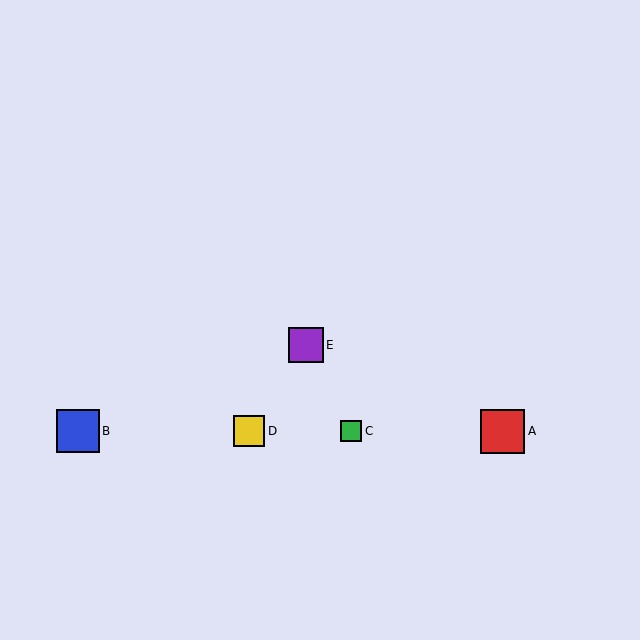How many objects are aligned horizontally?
4 objects (A, B, C, D) are aligned horizontally.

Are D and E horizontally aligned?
No, D is at y≈431 and E is at y≈345.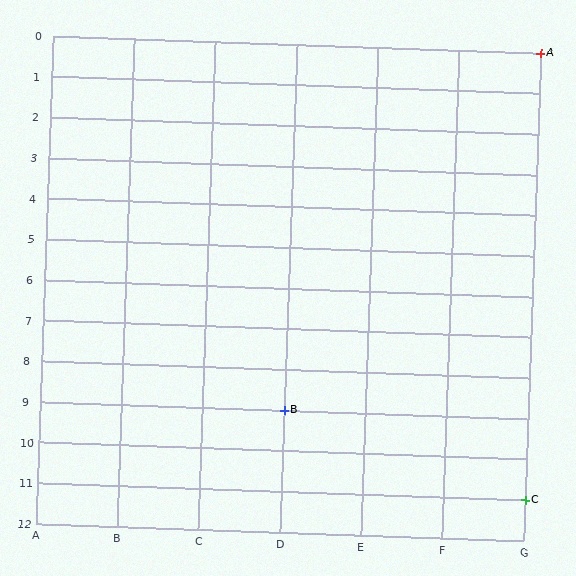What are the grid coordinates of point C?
Point C is at grid coordinates (G, 11).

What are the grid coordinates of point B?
Point B is at grid coordinates (D, 9).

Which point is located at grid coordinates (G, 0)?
Point A is at (G, 0).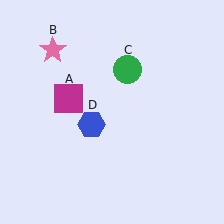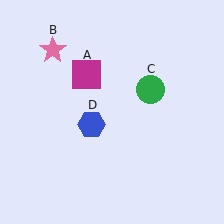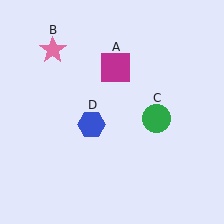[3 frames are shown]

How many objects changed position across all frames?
2 objects changed position: magenta square (object A), green circle (object C).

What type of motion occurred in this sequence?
The magenta square (object A), green circle (object C) rotated clockwise around the center of the scene.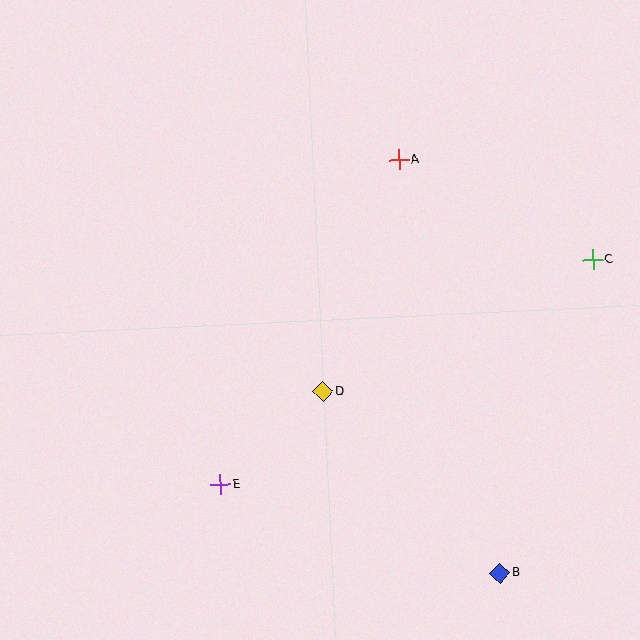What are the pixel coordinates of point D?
Point D is at (323, 391).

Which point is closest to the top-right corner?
Point C is closest to the top-right corner.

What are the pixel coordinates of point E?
Point E is at (221, 485).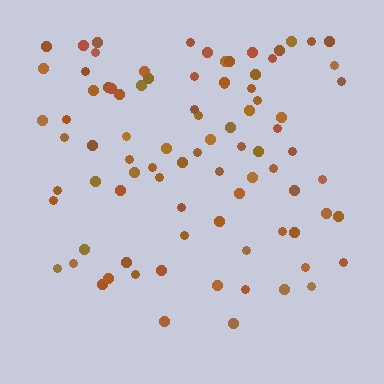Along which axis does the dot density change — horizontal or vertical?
Vertical.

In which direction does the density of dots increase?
From bottom to top, with the top side densest.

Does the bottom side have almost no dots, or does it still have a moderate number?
Still a moderate number, just noticeably fewer than the top.